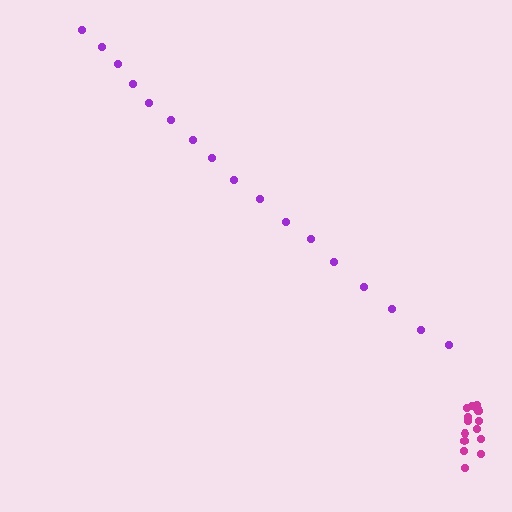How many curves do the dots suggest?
There are 2 distinct paths.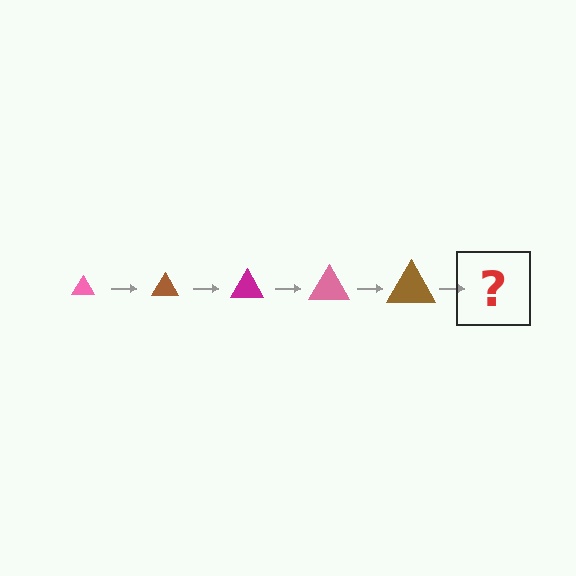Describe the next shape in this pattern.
It should be a magenta triangle, larger than the previous one.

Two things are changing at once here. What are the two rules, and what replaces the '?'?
The two rules are that the triangle grows larger each step and the color cycles through pink, brown, and magenta. The '?' should be a magenta triangle, larger than the previous one.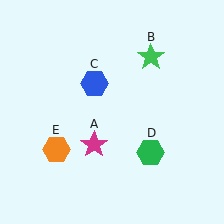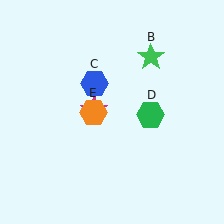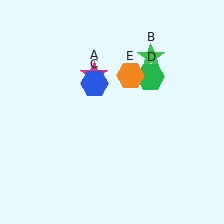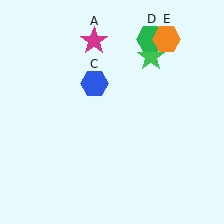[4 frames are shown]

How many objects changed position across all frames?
3 objects changed position: magenta star (object A), green hexagon (object D), orange hexagon (object E).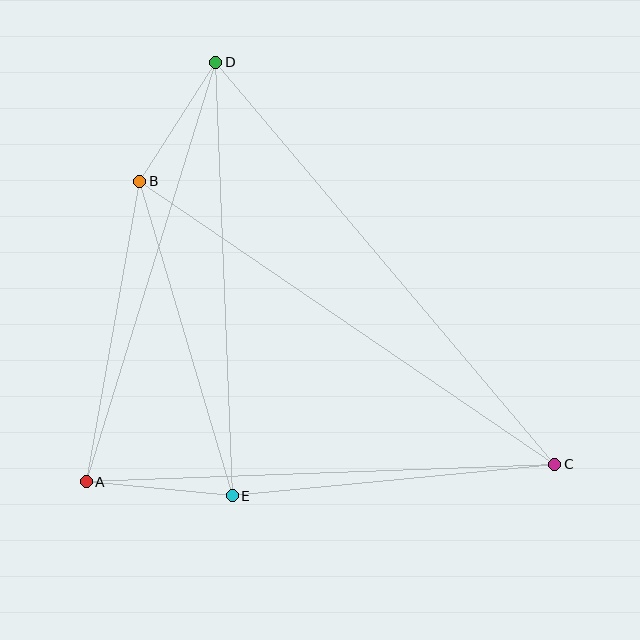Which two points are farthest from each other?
Points C and D are farthest from each other.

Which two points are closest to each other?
Points B and D are closest to each other.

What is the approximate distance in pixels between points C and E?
The distance between C and E is approximately 324 pixels.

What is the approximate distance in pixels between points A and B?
The distance between A and B is approximately 305 pixels.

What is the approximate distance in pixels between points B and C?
The distance between B and C is approximately 502 pixels.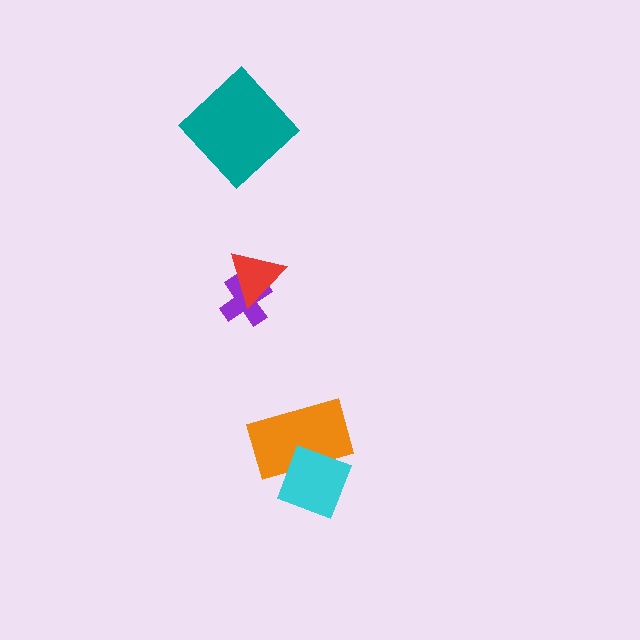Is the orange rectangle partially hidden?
Yes, it is partially covered by another shape.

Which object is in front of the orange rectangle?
The cyan diamond is in front of the orange rectangle.